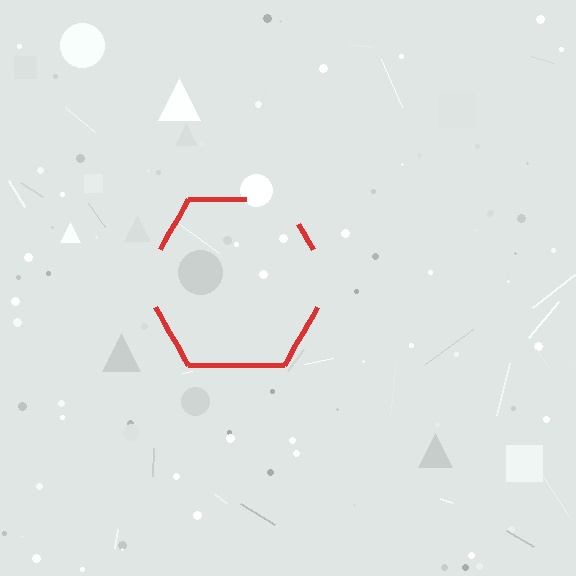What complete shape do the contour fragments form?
The contour fragments form a hexagon.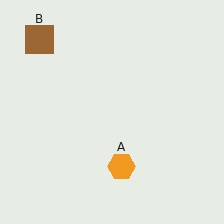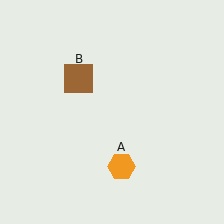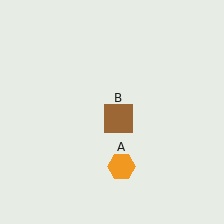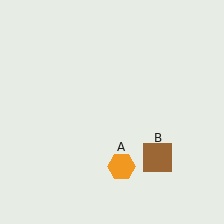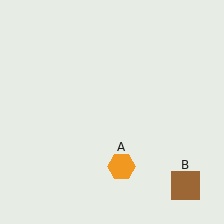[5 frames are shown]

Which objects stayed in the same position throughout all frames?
Orange hexagon (object A) remained stationary.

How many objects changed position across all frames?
1 object changed position: brown square (object B).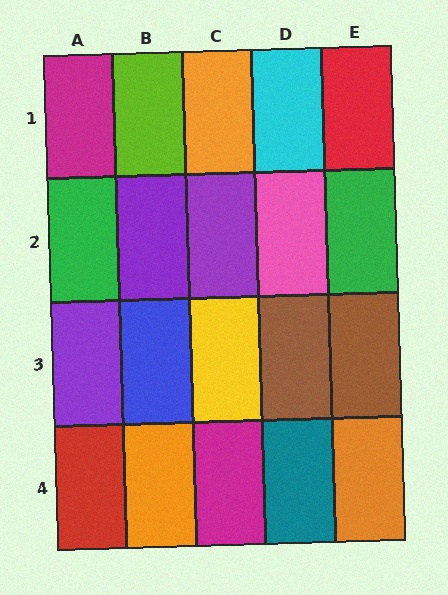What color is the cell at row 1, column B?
Lime.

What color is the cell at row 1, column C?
Orange.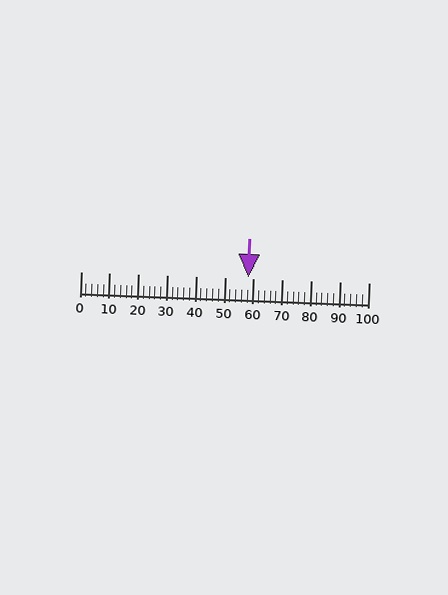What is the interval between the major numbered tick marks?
The major tick marks are spaced 10 units apart.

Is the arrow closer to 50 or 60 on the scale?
The arrow is closer to 60.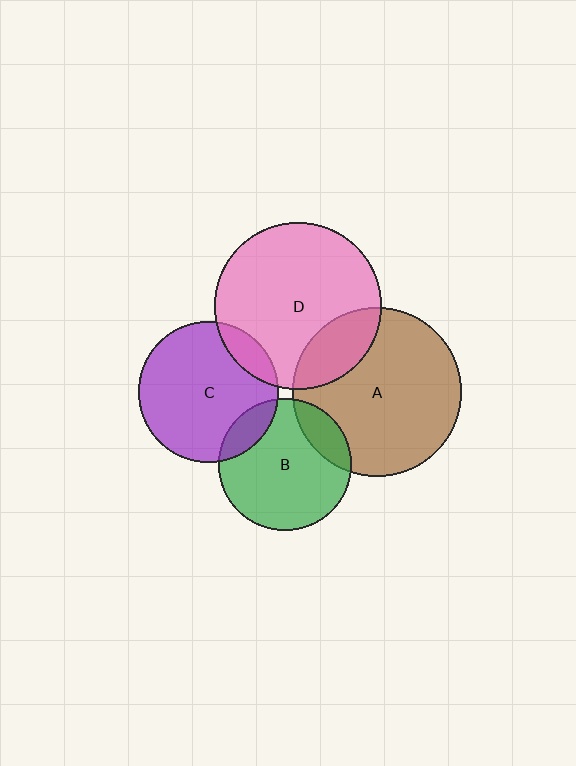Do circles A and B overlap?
Yes.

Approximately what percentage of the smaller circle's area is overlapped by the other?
Approximately 15%.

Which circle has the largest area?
Circle A (brown).